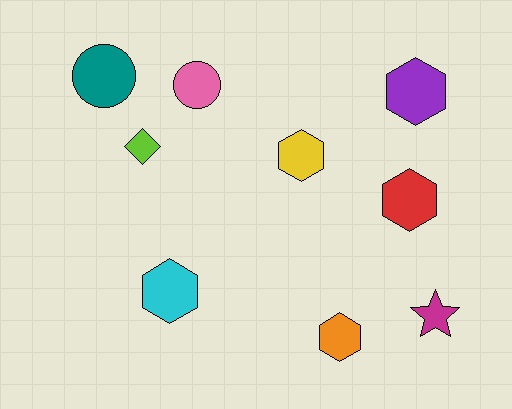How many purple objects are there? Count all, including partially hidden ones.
There is 1 purple object.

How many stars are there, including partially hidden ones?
There is 1 star.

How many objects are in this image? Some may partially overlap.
There are 9 objects.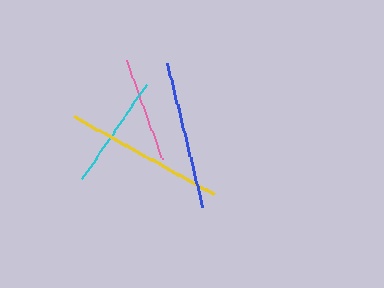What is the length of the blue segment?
The blue segment is approximately 148 pixels long.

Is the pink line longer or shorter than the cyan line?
The cyan line is longer than the pink line.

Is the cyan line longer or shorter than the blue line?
The blue line is longer than the cyan line.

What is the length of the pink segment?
The pink segment is approximately 106 pixels long.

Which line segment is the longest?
The yellow line is the longest at approximately 160 pixels.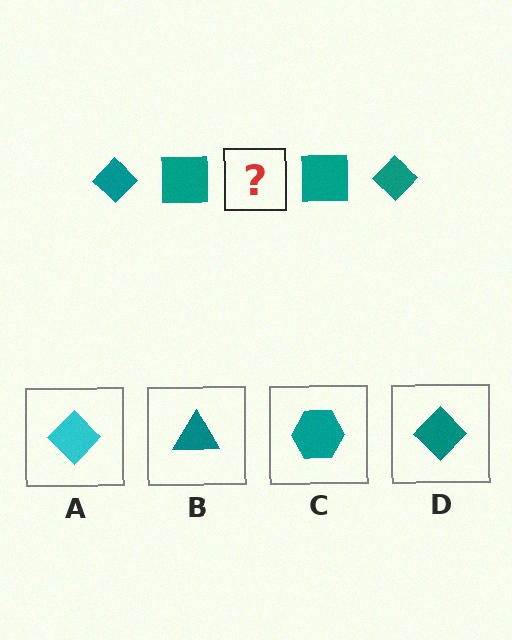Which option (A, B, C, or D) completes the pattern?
D.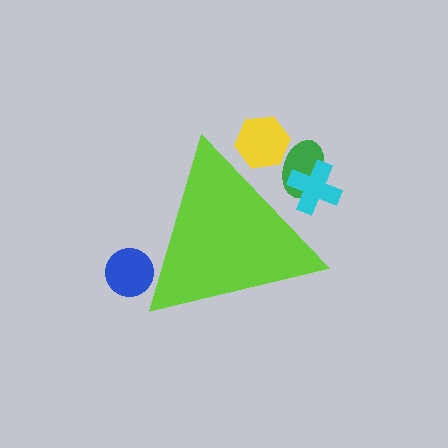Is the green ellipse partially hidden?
Yes, the green ellipse is partially hidden behind the lime triangle.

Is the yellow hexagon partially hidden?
Yes, the yellow hexagon is partially hidden behind the lime triangle.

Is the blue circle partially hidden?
Yes, the blue circle is partially hidden behind the lime triangle.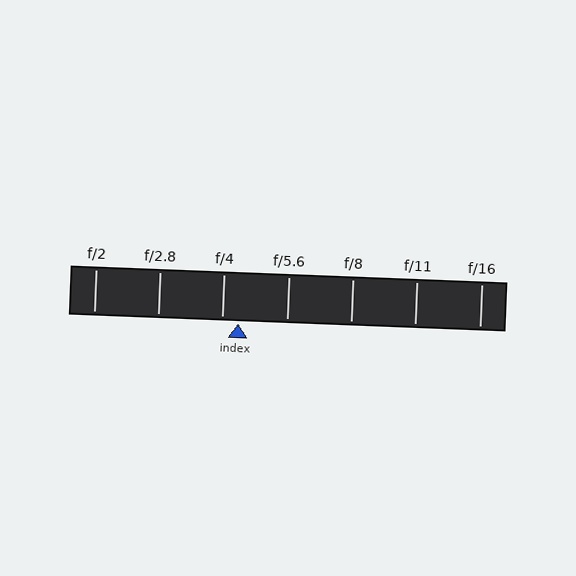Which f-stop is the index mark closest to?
The index mark is closest to f/4.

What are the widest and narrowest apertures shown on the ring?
The widest aperture shown is f/2 and the narrowest is f/16.